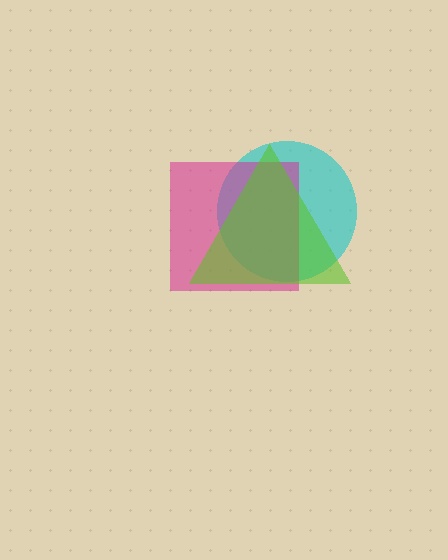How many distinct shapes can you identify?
There are 3 distinct shapes: a cyan circle, a magenta square, a lime triangle.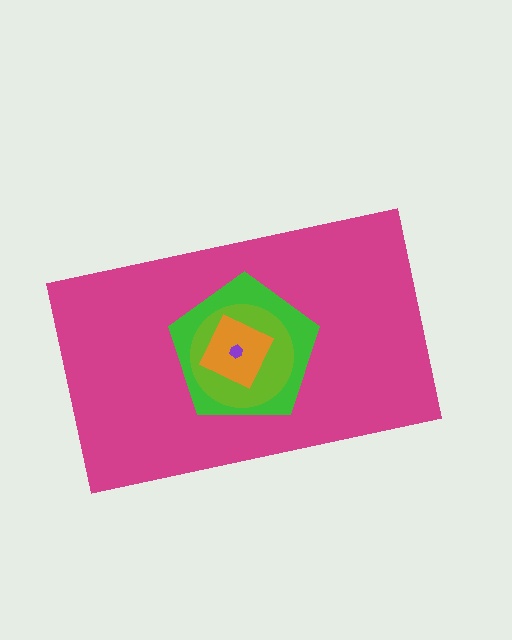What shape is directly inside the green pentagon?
The lime circle.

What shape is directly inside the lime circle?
The orange square.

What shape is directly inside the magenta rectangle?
The green pentagon.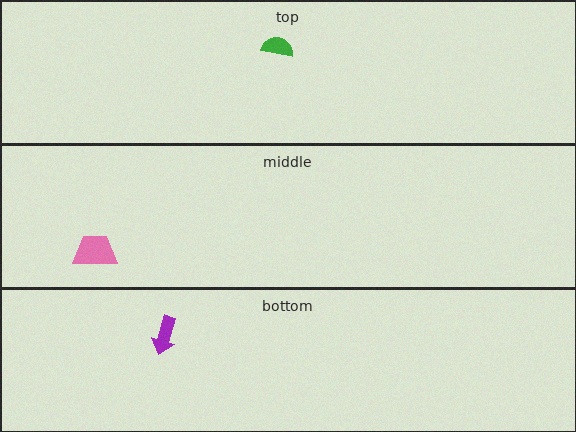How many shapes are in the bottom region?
1.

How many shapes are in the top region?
1.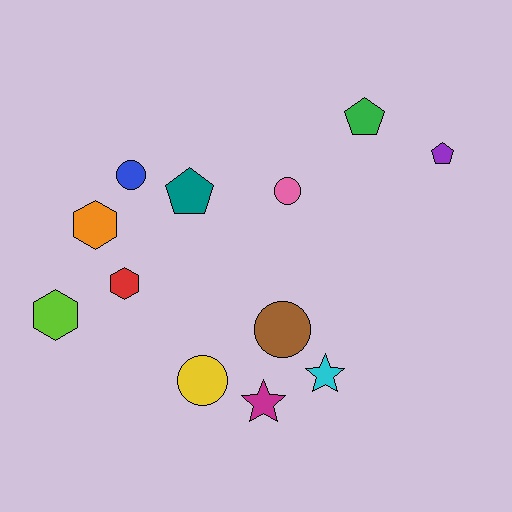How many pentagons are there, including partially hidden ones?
There are 3 pentagons.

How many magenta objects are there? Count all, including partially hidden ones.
There is 1 magenta object.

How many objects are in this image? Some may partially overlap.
There are 12 objects.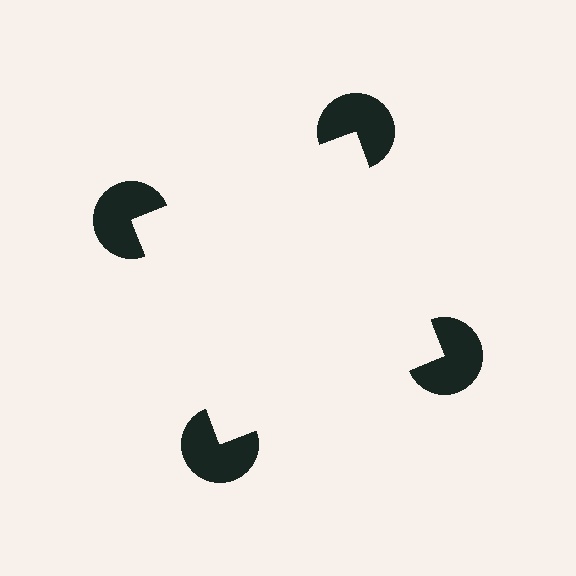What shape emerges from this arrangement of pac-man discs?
An illusory square — its edges are inferred from the aligned wedge cuts in the pac-man discs, not physically drawn.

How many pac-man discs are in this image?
There are 4 — one at each vertex of the illusory square.